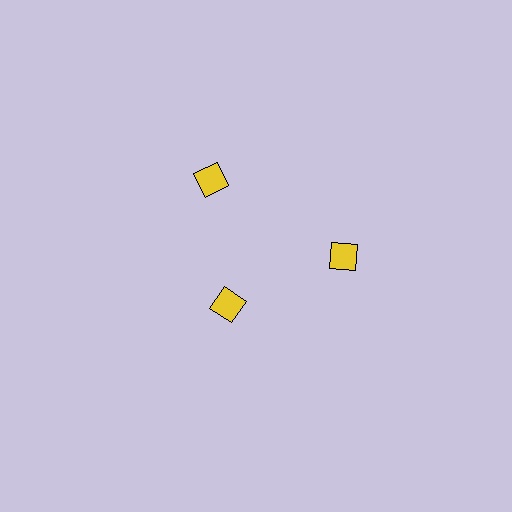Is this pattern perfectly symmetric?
No. The 3 yellow diamonds are arranged in a ring, but one element near the 7 o'clock position is pulled inward toward the center, breaking the 3-fold rotational symmetry.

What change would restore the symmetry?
The symmetry would be restored by moving it outward, back onto the ring so that all 3 diamonds sit at equal angles and equal distance from the center.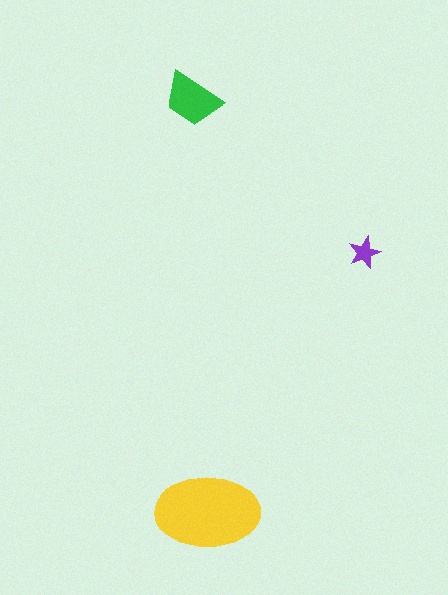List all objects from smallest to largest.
The purple star, the green trapezoid, the yellow ellipse.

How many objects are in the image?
There are 3 objects in the image.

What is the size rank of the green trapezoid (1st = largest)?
2nd.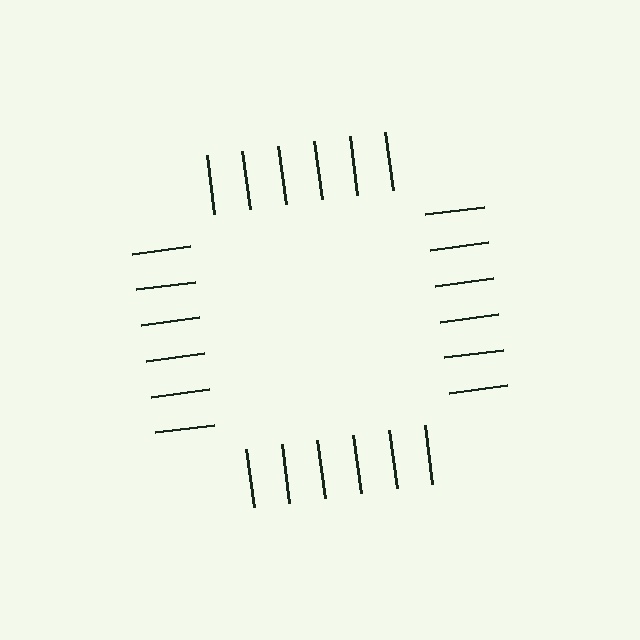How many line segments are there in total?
24 — 6 along each of the 4 edges.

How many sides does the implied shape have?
4 sides — the line-ends trace a square.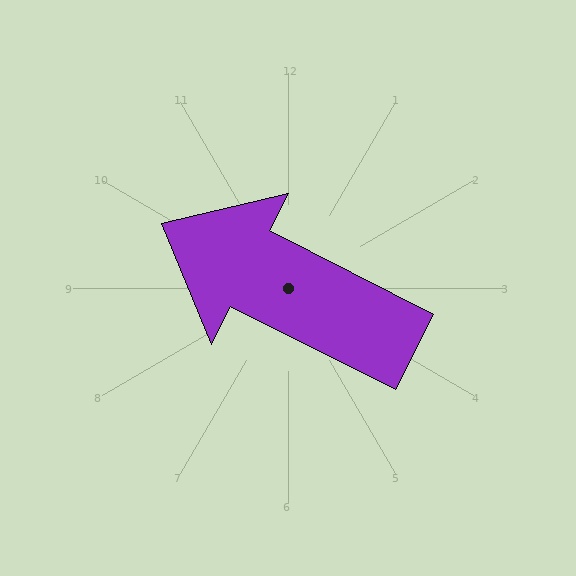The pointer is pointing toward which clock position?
Roughly 10 o'clock.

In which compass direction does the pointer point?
Northwest.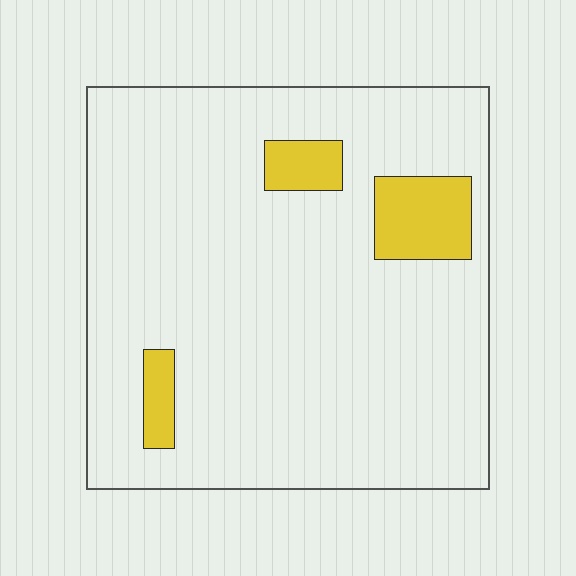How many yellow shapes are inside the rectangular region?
3.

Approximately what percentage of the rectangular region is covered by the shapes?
Approximately 10%.